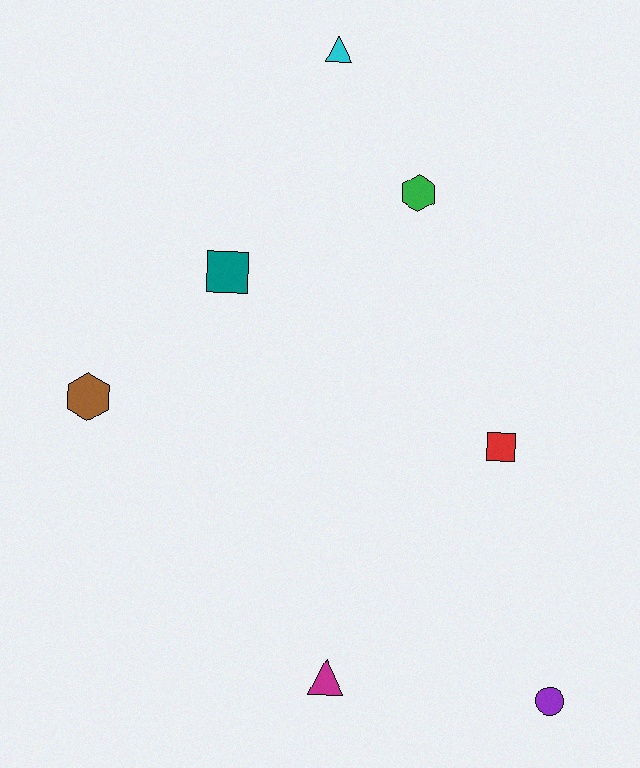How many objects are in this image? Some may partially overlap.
There are 7 objects.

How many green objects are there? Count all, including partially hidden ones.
There is 1 green object.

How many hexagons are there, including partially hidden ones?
There are 2 hexagons.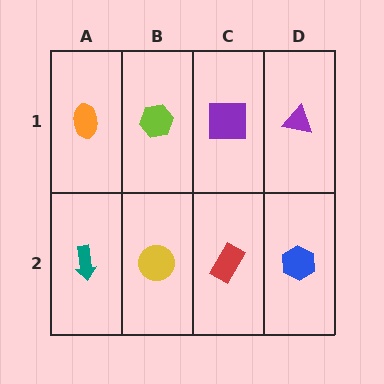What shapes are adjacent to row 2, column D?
A purple triangle (row 1, column D), a red rectangle (row 2, column C).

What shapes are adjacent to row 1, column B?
A yellow circle (row 2, column B), an orange ellipse (row 1, column A), a purple square (row 1, column C).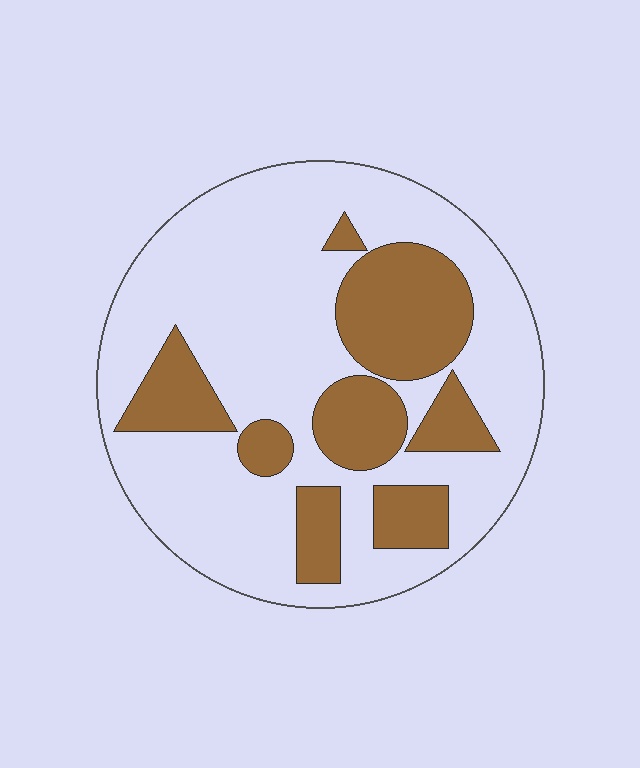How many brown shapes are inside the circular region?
8.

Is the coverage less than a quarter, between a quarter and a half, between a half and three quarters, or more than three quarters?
Between a quarter and a half.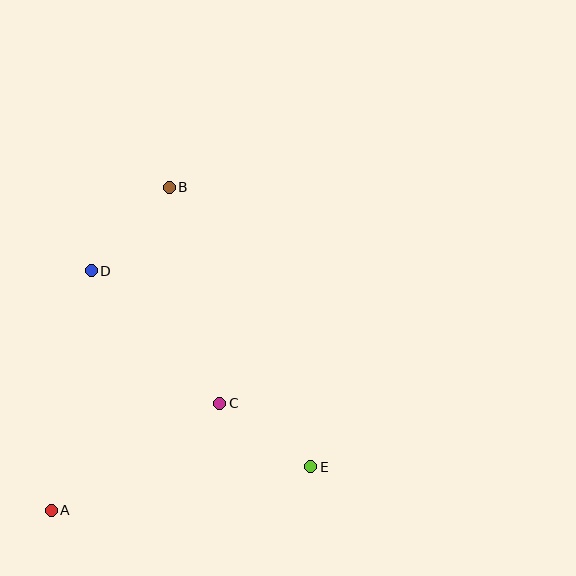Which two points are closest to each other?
Points C and E are closest to each other.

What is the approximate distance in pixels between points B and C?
The distance between B and C is approximately 222 pixels.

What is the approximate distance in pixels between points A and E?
The distance between A and E is approximately 263 pixels.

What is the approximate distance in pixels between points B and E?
The distance between B and E is approximately 313 pixels.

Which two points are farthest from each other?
Points A and B are farthest from each other.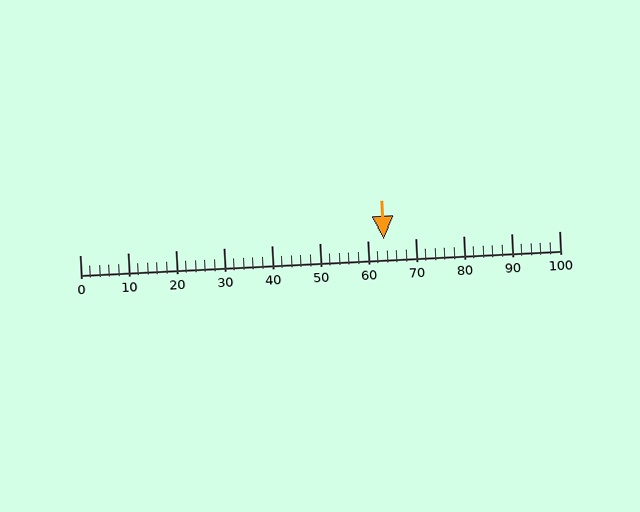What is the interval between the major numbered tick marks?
The major tick marks are spaced 10 units apart.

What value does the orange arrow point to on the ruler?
The orange arrow points to approximately 63.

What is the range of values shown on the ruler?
The ruler shows values from 0 to 100.